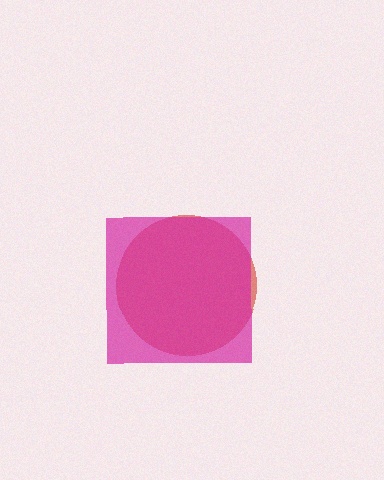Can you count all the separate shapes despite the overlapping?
Yes, there are 2 separate shapes.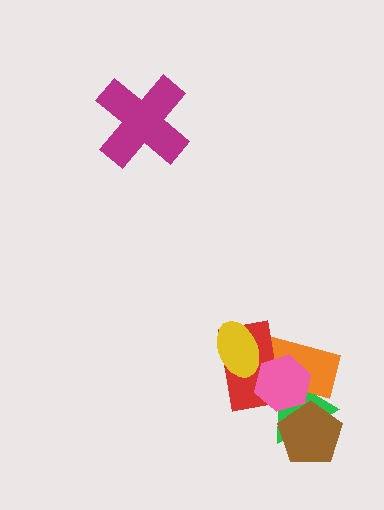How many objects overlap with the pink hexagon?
3 objects overlap with the pink hexagon.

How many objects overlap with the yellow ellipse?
1 object overlaps with the yellow ellipse.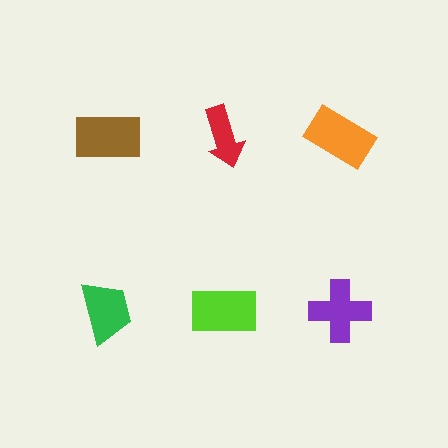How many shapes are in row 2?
3 shapes.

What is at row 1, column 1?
A brown rectangle.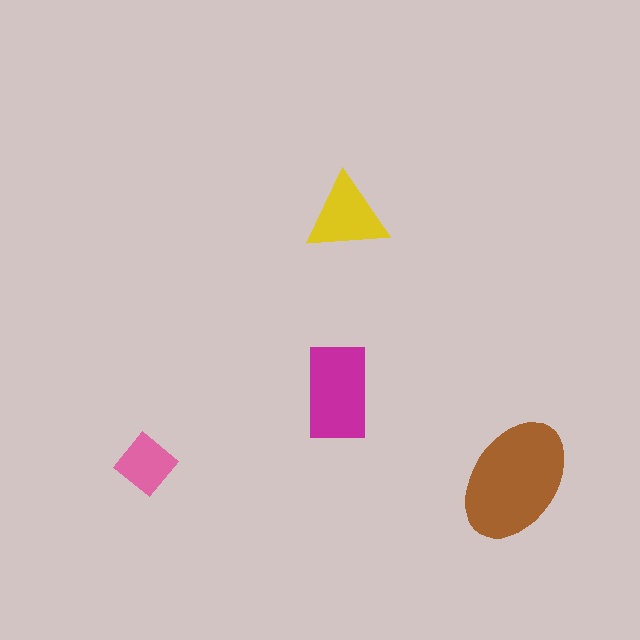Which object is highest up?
The yellow triangle is topmost.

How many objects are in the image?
There are 4 objects in the image.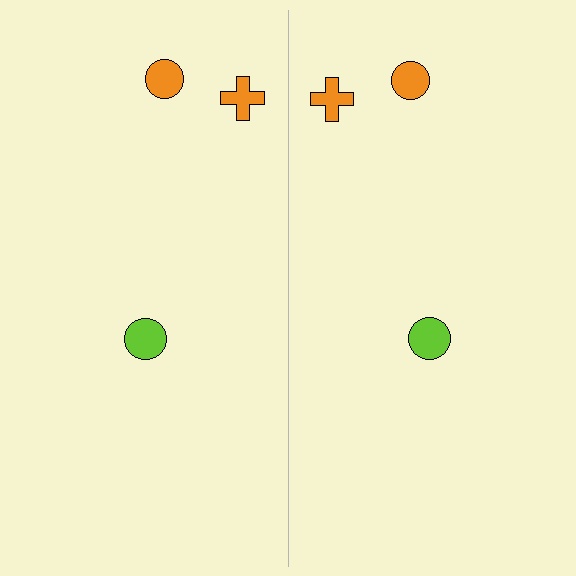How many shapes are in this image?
There are 6 shapes in this image.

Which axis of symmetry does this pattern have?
The pattern has a vertical axis of symmetry running through the center of the image.